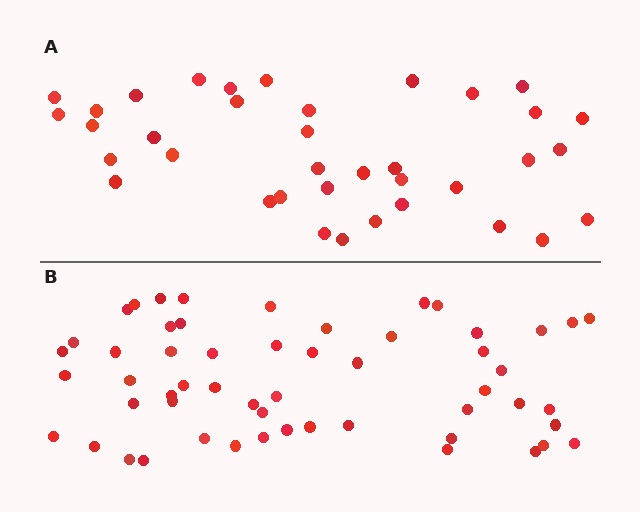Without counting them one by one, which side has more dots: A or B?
Region B (the bottom region) has more dots.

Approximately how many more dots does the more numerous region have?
Region B has approximately 20 more dots than region A.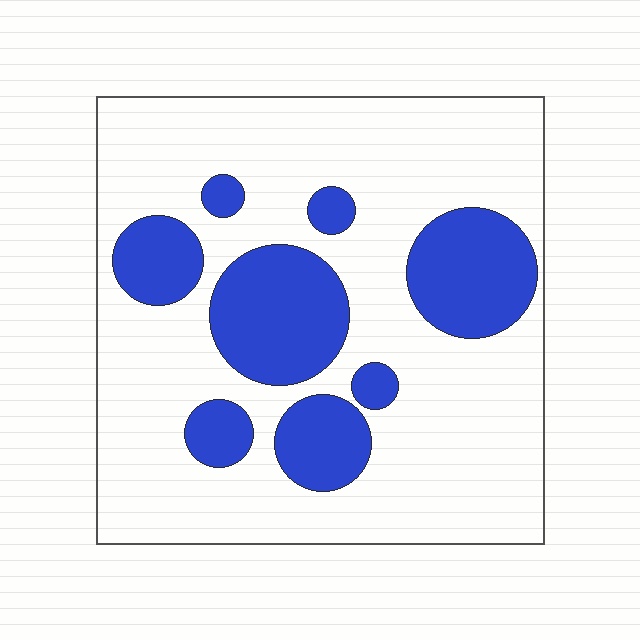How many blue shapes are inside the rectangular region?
8.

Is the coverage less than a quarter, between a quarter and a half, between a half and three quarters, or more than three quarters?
Between a quarter and a half.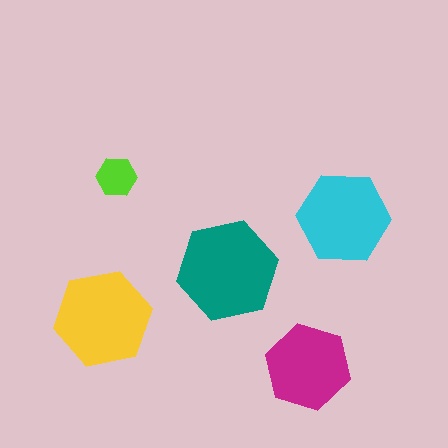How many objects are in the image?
There are 5 objects in the image.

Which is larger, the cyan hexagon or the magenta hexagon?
The cyan one.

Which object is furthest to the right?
The cyan hexagon is rightmost.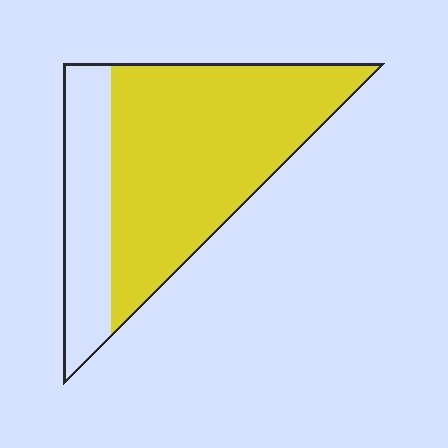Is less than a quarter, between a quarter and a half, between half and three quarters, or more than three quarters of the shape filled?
Between half and three quarters.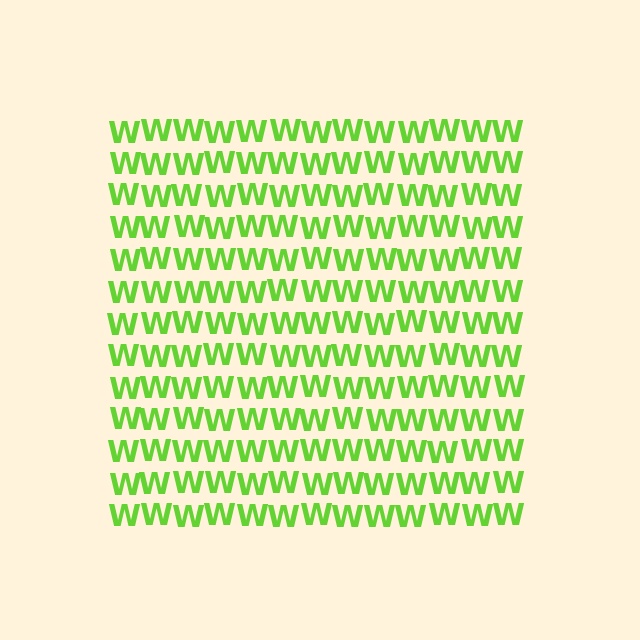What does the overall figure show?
The overall figure shows a square.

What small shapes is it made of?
It is made of small letter W's.